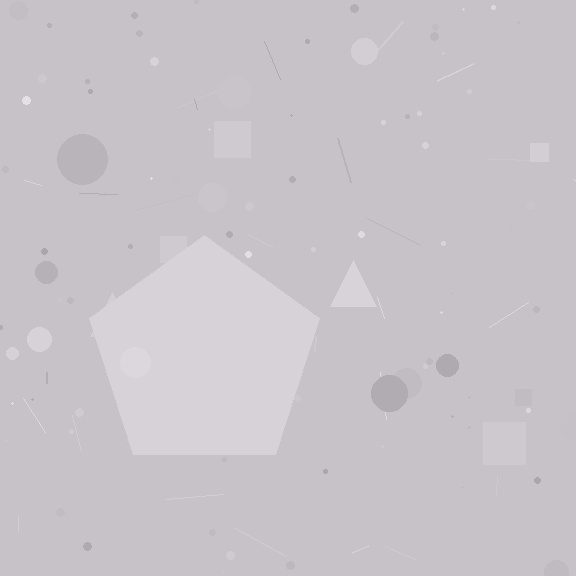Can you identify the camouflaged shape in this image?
The camouflaged shape is a pentagon.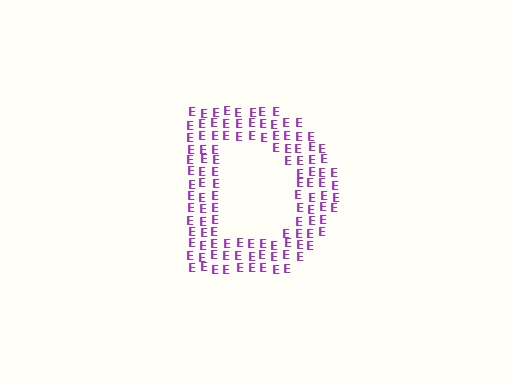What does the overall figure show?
The overall figure shows the letter D.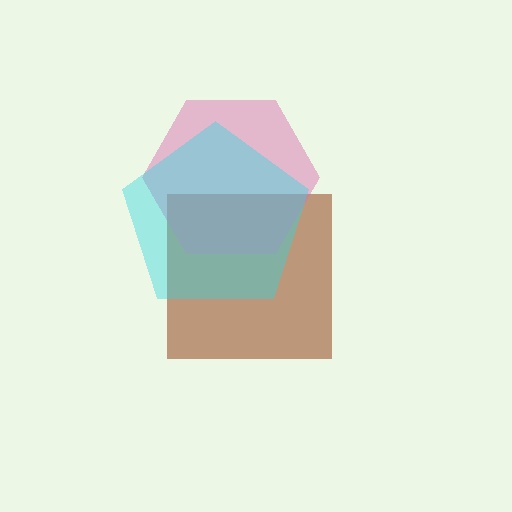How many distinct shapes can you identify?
There are 3 distinct shapes: a brown square, a pink hexagon, a cyan pentagon.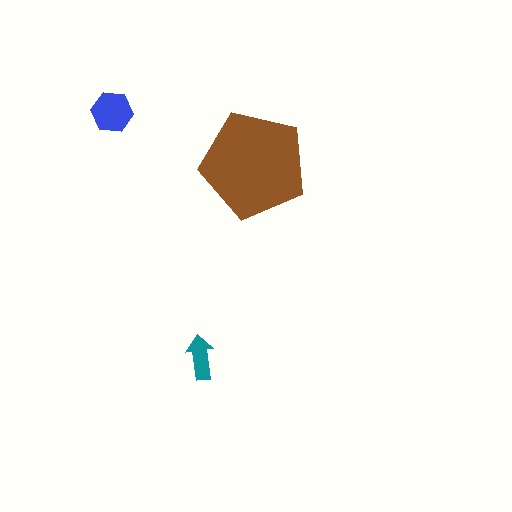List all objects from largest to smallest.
The brown pentagon, the blue hexagon, the teal arrow.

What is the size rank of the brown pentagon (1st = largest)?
1st.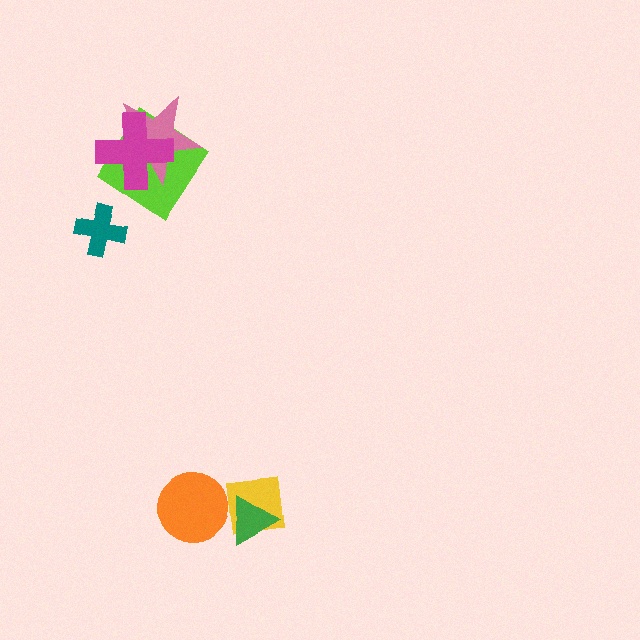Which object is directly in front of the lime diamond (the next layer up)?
The pink star is directly in front of the lime diamond.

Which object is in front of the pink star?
The magenta cross is in front of the pink star.